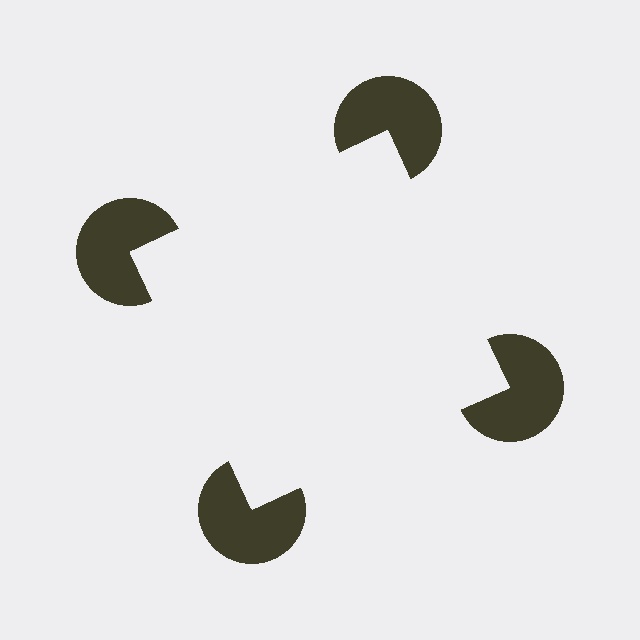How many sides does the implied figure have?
4 sides.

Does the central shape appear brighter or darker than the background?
It typically appears slightly brighter than the background, even though no actual brightness change is drawn.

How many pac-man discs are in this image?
There are 4 — one at each vertex of the illusory square.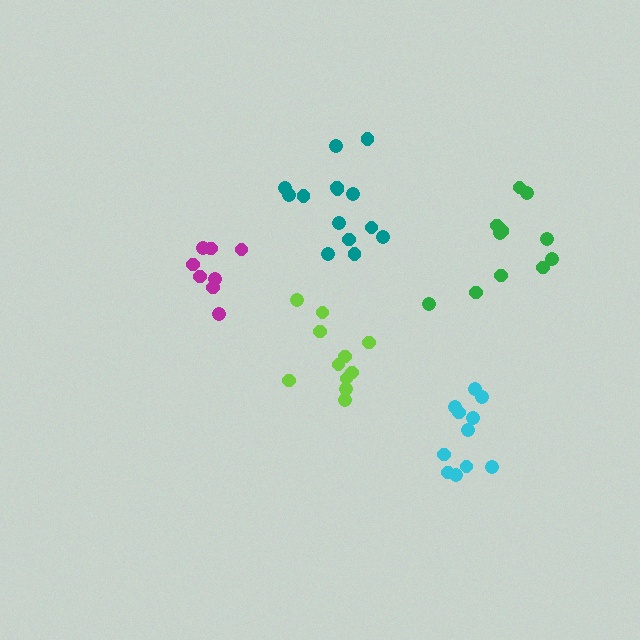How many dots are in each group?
Group 1: 11 dots, Group 2: 11 dots, Group 3: 8 dots, Group 4: 14 dots, Group 5: 11 dots (55 total).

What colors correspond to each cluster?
The clusters are colored: cyan, green, magenta, teal, lime.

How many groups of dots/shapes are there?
There are 5 groups.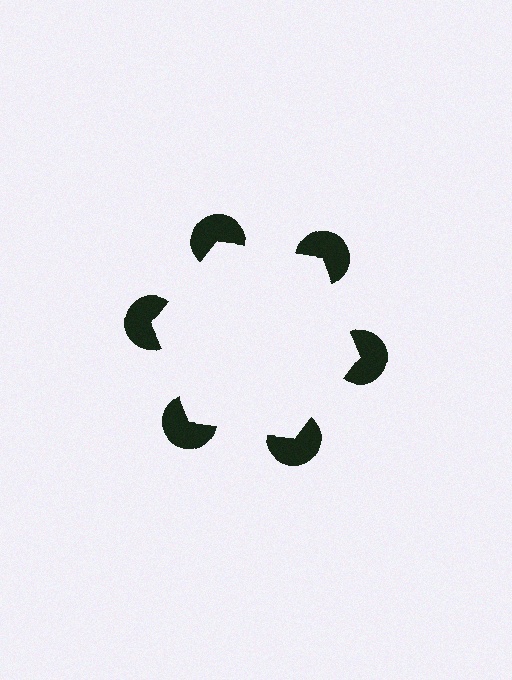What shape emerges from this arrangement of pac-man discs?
An illusory hexagon — its edges are inferred from the aligned wedge cuts in the pac-man discs, not physically drawn.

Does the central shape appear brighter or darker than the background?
It typically appears slightly brighter than the background, even though no actual brightness change is drawn.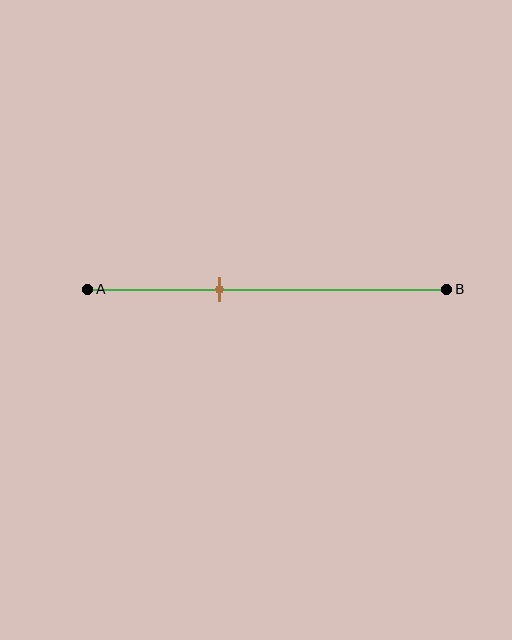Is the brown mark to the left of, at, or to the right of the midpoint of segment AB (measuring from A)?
The brown mark is to the left of the midpoint of segment AB.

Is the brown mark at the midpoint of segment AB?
No, the mark is at about 35% from A, not at the 50% midpoint.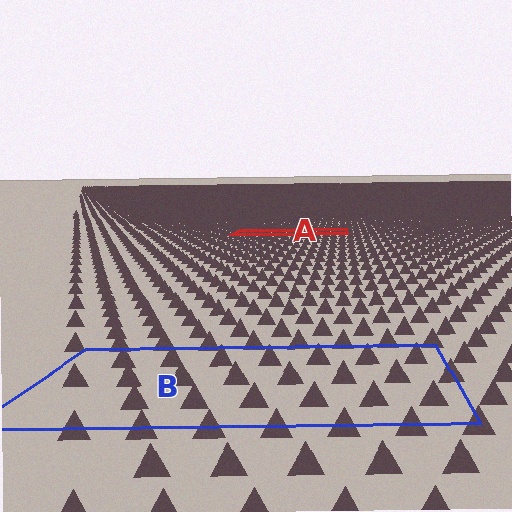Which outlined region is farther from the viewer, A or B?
Region A is farther from the viewer — the texture elements inside it appear smaller and more densely packed.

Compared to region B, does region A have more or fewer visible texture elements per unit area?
Region A has more texture elements per unit area — they are packed more densely because it is farther away.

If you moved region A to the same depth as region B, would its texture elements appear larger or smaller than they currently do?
They would appear larger. At a closer depth, the same texture elements are projected at a bigger on-screen size.